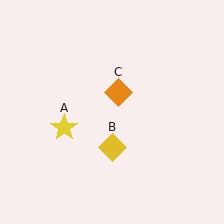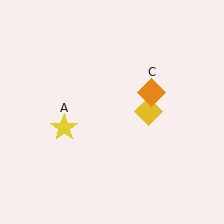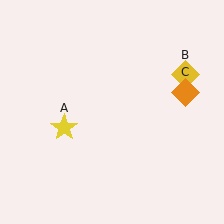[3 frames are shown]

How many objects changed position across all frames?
2 objects changed position: yellow diamond (object B), orange diamond (object C).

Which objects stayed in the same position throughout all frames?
Yellow star (object A) remained stationary.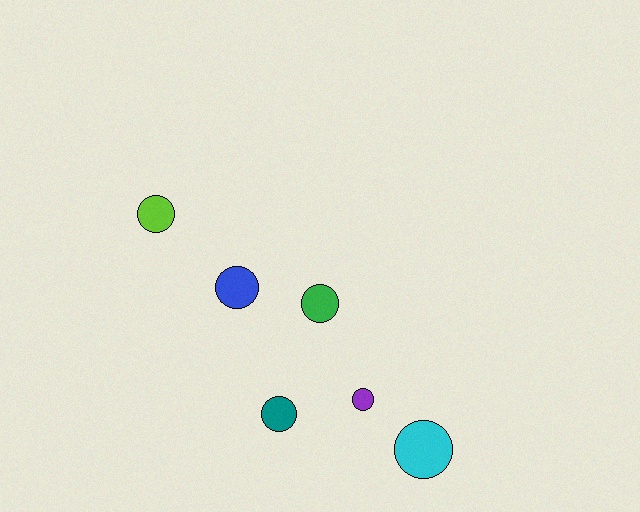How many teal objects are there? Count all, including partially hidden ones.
There is 1 teal object.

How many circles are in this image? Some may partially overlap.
There are 6 circles.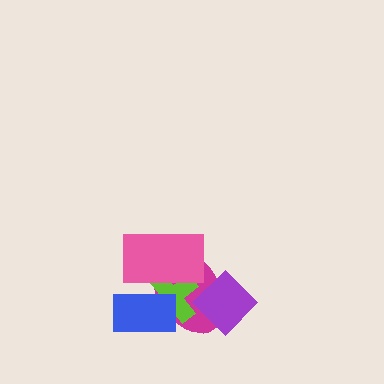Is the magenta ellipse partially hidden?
Yes, it is partially covered by another shape.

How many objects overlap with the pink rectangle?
3 objects overlap with the pink rectangle.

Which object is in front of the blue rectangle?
The pink rectangle is in front of the blue rectangle.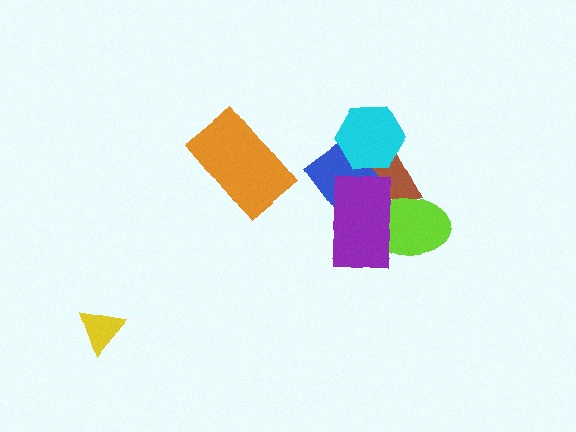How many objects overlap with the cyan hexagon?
2 objects overlap with the cyan hexagon.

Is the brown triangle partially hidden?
Yes, it is partially covered by another shape.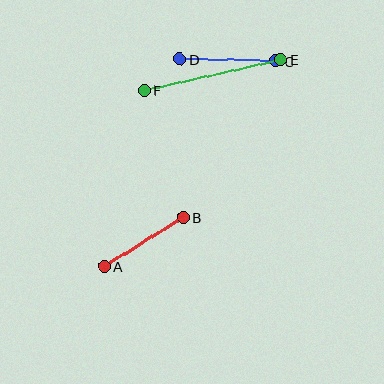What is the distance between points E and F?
The distance is approximately 140 pixels.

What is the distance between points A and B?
The distance is approximately 93 pixels.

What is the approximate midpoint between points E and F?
The midpoint is at approximately (212, 75) pixels.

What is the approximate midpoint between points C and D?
The midpoint is at approximately (228, 60) pixels.